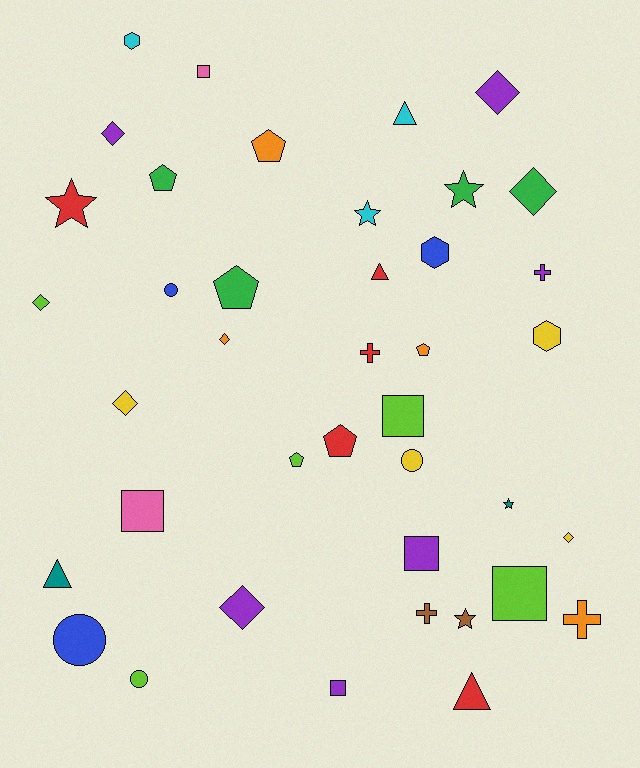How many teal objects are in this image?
There are 2 teal objects.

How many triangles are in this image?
There are 4 triangles.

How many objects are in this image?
There are 40 objects.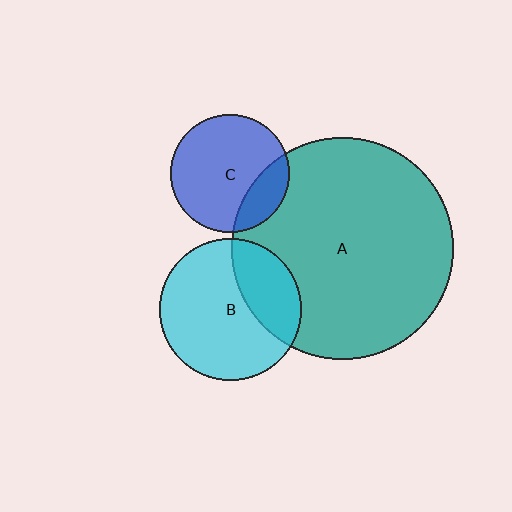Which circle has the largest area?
Circle A (teal).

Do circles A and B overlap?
Yes.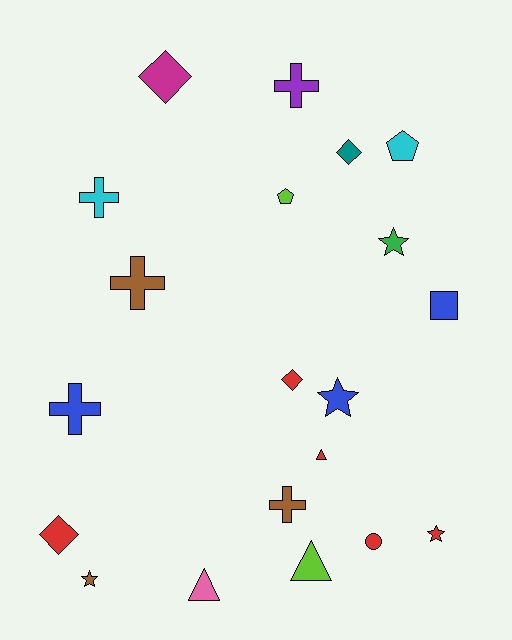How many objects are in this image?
There are 20 objects.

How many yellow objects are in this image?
There are no yellow objects.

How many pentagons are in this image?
There are 2 pentagons.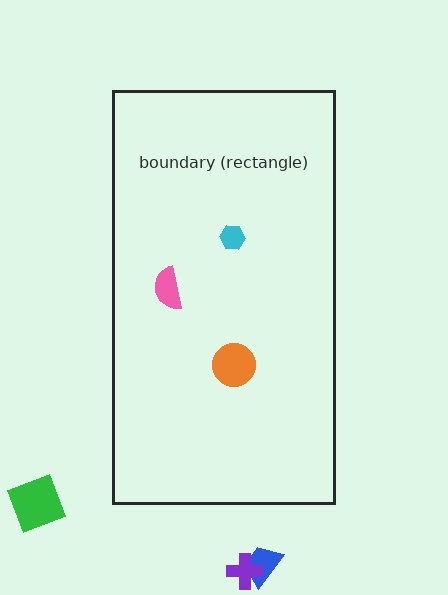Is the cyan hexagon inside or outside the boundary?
Inside.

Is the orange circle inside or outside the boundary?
Inside.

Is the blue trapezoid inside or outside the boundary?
Outside.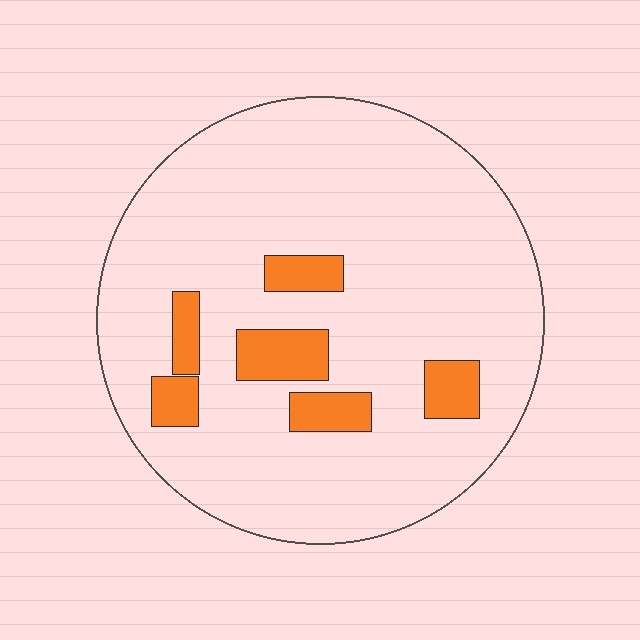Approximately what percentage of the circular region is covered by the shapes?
Approximately 10%.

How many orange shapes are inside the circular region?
6.